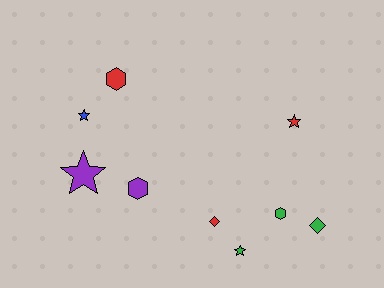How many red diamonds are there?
There is 1 red diamond.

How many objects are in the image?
There are 9 objects.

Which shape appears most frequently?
Star, with 4 objects.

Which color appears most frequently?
Red, with 3 objects.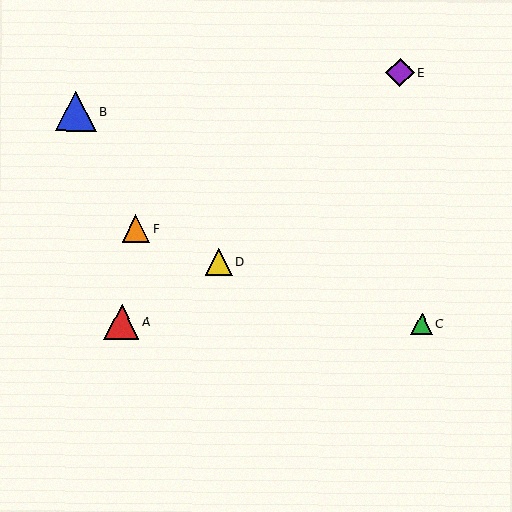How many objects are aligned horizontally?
2 objects (A, C) are aligned horizontally.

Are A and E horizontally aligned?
No, A is at y≈322 and E is at y≈73.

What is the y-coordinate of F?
Object F is at y≈229.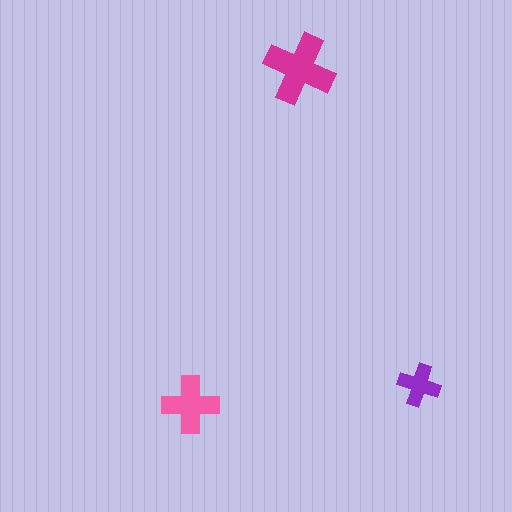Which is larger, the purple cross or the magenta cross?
The magenta one.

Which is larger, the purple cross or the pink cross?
The pink one.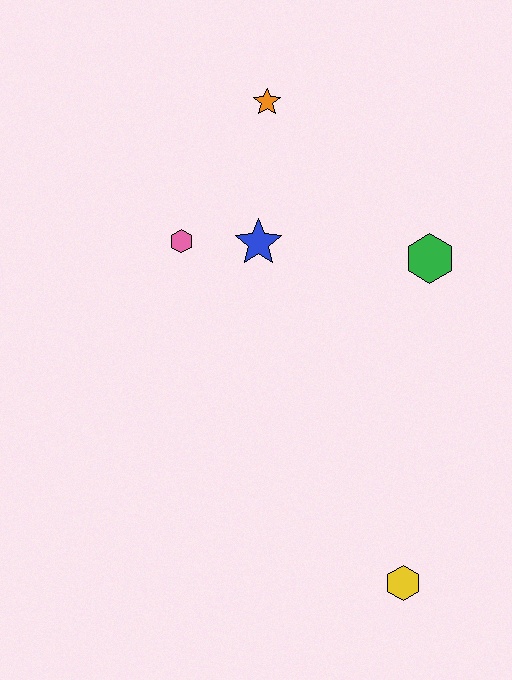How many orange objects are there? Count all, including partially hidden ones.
There is 1 orange object.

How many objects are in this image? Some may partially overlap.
There are 5 objects.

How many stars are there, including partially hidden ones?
There are 2 stars.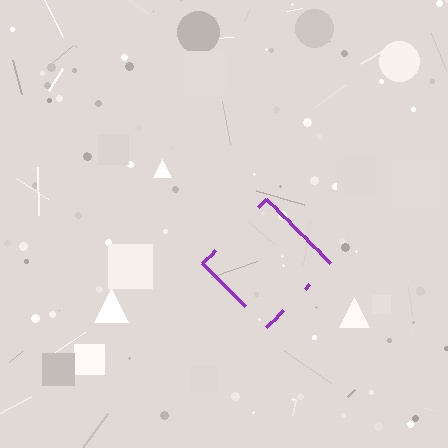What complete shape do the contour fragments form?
The contour fragments form a diamond.